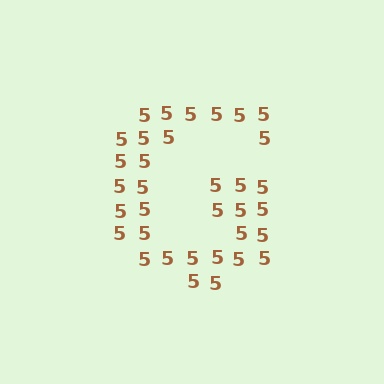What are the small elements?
The small elements are digit 5's.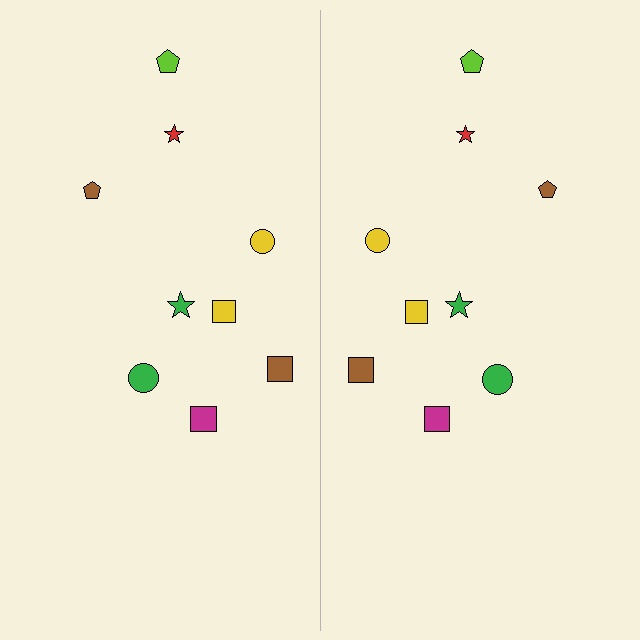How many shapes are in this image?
There are 18 shapes in this image.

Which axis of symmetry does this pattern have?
The pattern has a vertical axis of symmetry running through the center of the image.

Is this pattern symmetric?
Yes, this pattern has bilateral (reflection) symmetry.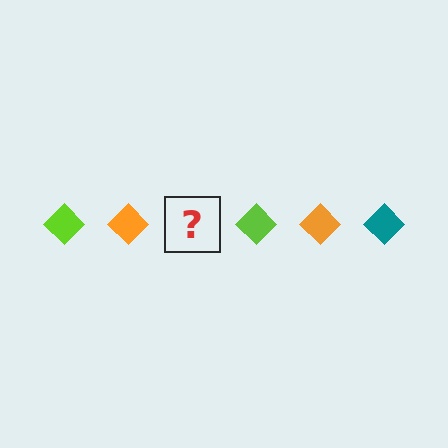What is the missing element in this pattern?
The missing element is a teal diamond.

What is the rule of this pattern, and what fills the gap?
The rule is that the pattern cycles through lime, orange, teal diamonds. The gap should be filled with a teal diamond.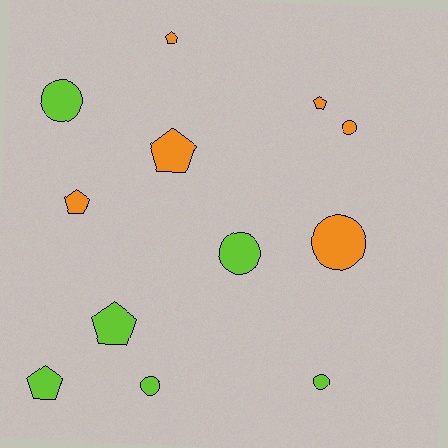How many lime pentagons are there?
There are 2 lime pentagons.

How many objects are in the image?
There are 12 objects.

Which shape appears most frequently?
Circle, with 6 objects.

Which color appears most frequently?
Lime, with 6 objects.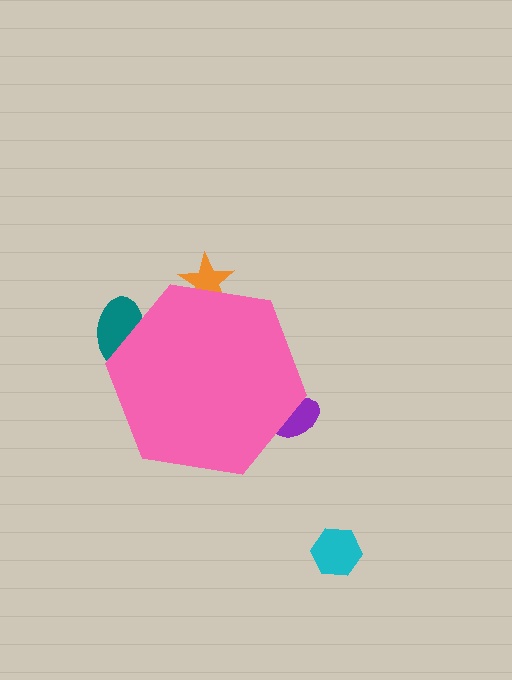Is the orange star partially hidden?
Yes, the orange star is partially hidden behind the pink hexagon.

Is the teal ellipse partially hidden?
Yes, the teal ellipse is partially hidden behind the pink hexagon.